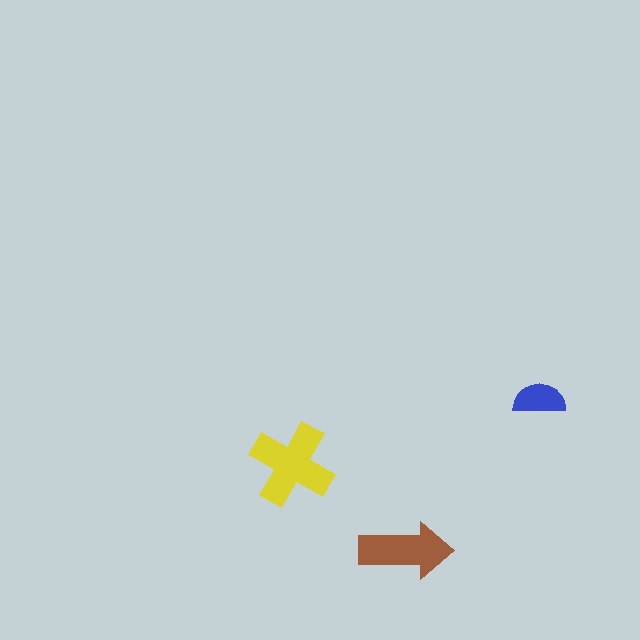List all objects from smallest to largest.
The blue semicircle, the brown arrow, the yellow cross.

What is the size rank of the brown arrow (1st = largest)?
2nd.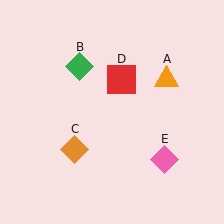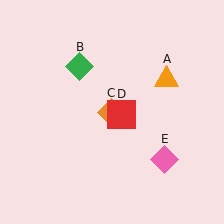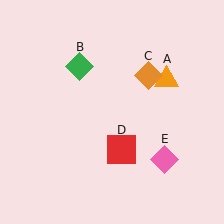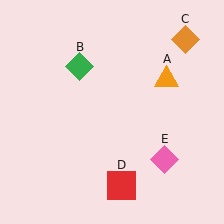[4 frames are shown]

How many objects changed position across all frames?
2 objects changed position: orange diamond (object C), red square (object D).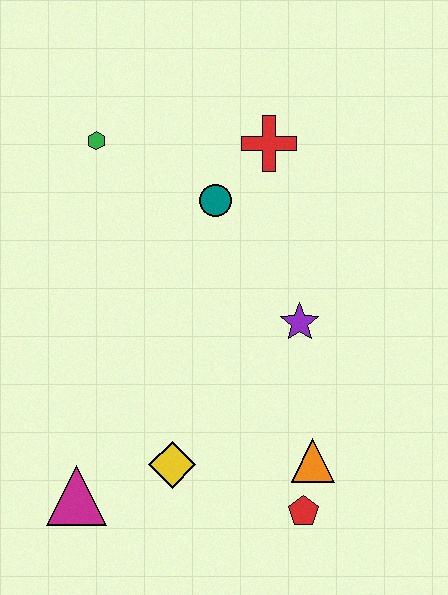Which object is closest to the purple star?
The orange triangle is closest to the purple star.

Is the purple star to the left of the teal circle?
No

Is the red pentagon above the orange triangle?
No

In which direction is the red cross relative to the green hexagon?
The red cross is to the right of the green hexagon.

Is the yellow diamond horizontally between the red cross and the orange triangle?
No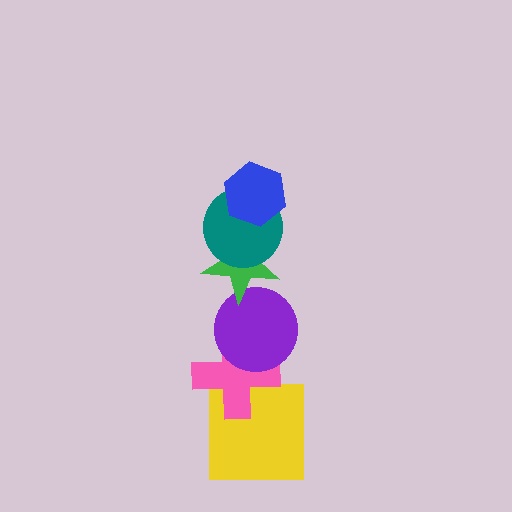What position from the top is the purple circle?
The purple circle is 4th from the top.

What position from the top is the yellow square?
The yellow square is 6th from the top.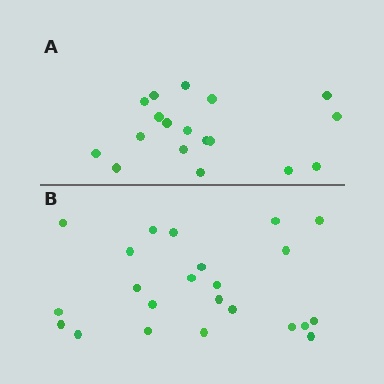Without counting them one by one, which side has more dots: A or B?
Region B (the bottom region) has more dots.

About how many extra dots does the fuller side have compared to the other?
Region B has about 5 more dots than region A.